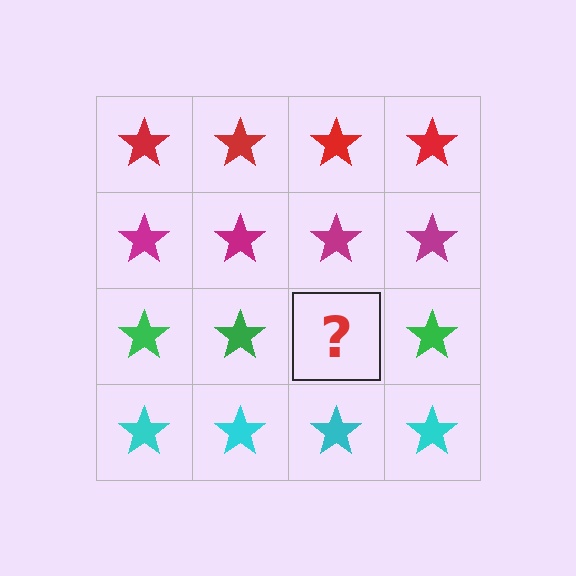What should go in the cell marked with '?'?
The missing cell should contain a green star.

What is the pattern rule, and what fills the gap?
The rule is that each row has a consistent color. The gap should be filled with a green star.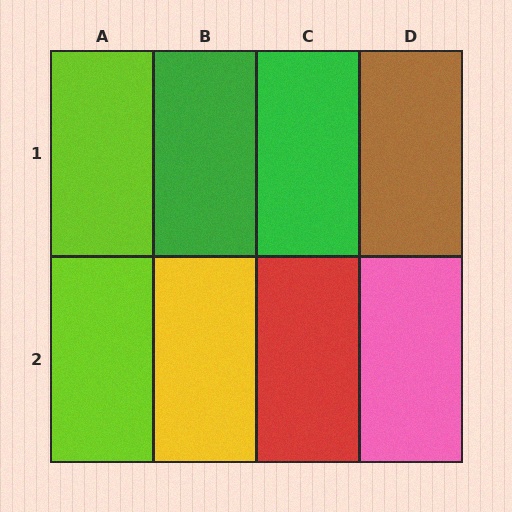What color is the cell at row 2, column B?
Yellow.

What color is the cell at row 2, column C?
Red.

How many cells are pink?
1 cell is pink.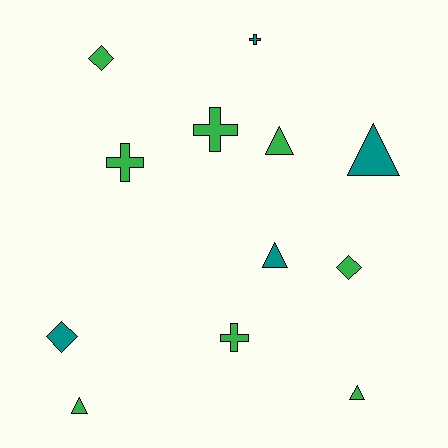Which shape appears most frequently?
Triangle, with 5 objects.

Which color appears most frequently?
Green, with 8 objects.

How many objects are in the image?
There are 12 objects.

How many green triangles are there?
There are 3 green triangles.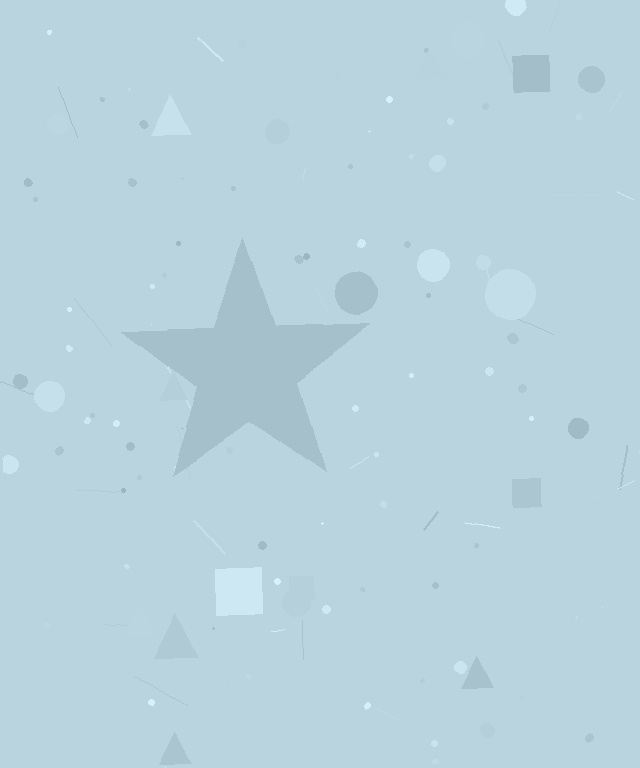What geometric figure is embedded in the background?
A star is embedded in the background.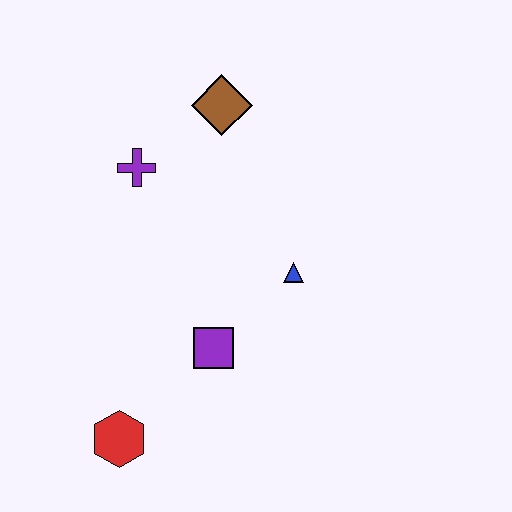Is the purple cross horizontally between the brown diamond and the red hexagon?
Yes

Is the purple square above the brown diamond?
No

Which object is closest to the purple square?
The blue triangle is closest to the purple square.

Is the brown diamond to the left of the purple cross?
No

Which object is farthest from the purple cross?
The red hexagon is farthest from the purple cross.